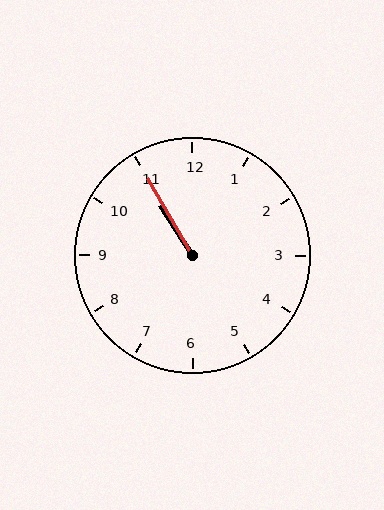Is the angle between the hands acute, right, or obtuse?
It is acute.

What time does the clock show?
10:55.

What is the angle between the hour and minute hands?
Approximately 2 degrees.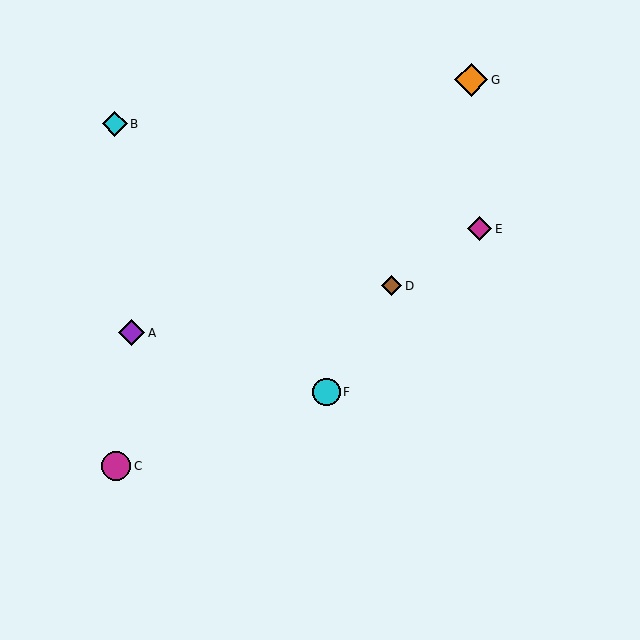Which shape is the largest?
The orange diamond (labeled G) is the largest.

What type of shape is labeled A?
Shape A is a purple diamond.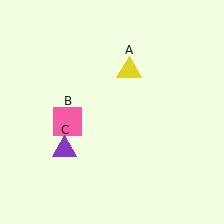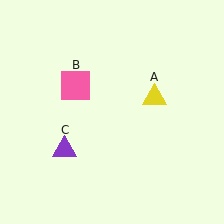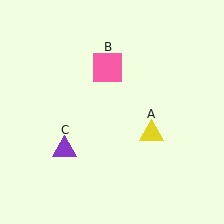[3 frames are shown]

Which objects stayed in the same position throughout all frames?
Purple triangle (object C) remained stationary.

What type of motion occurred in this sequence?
The yellow triangle (object A), pink square (object B) rotated clockwise around the center of the scene.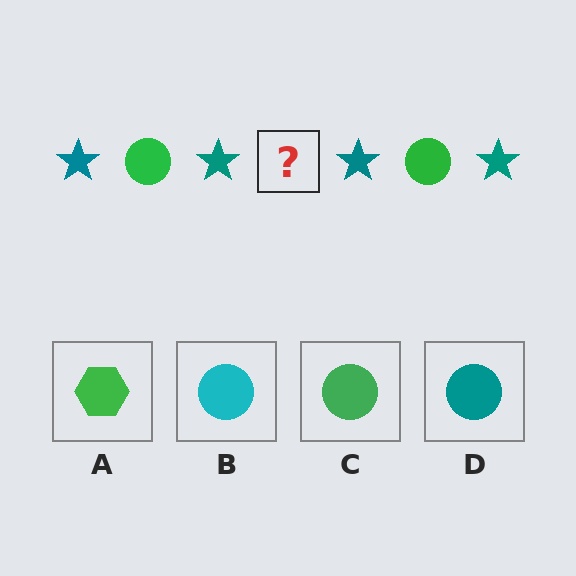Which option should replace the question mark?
Option C.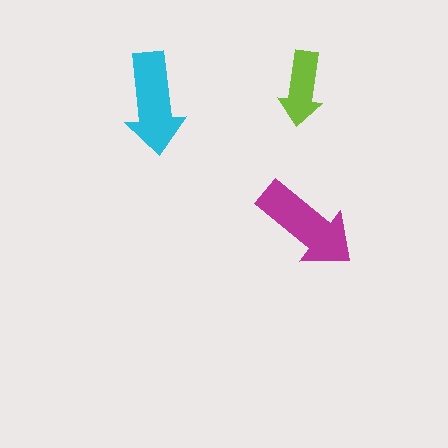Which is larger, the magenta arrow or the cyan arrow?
The magenta one.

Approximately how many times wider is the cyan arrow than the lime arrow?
About 1.5 times wider.